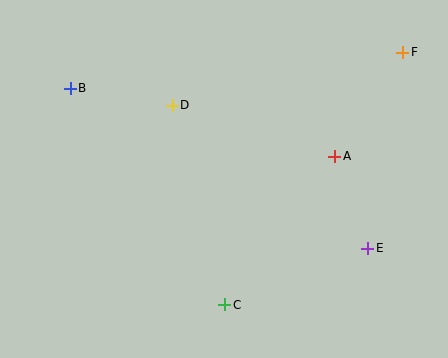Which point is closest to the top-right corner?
Point F is closest to the top-right corner.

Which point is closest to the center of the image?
Point D at (172, 105) is closest to the center.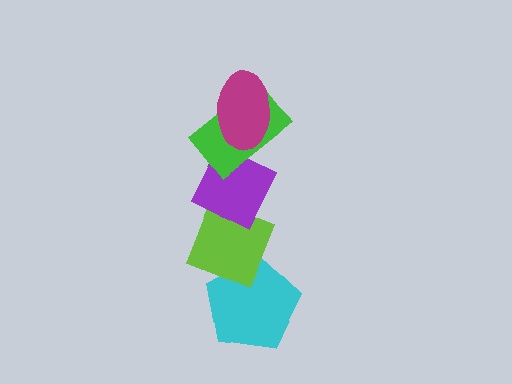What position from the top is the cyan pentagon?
The cyan pentagon is 5th from the top.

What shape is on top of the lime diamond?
The purple diamond is on top of the lime diamond.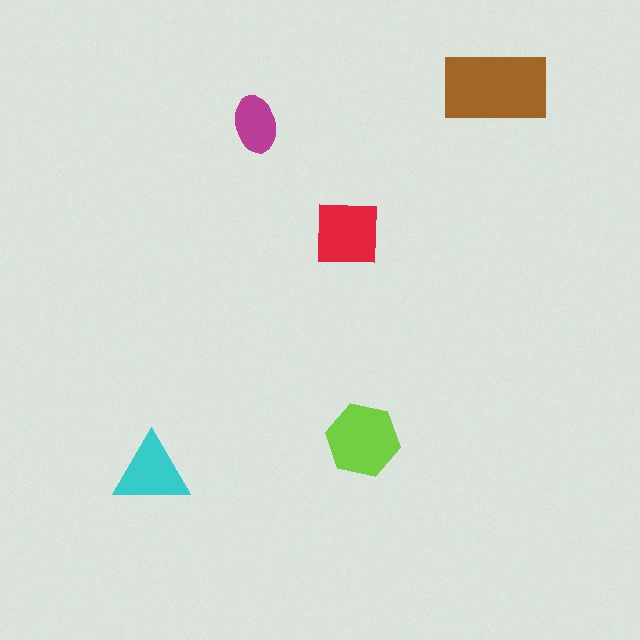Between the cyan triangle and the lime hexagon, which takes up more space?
The lime hexagon.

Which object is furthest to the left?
The cyan triangle is leftmost.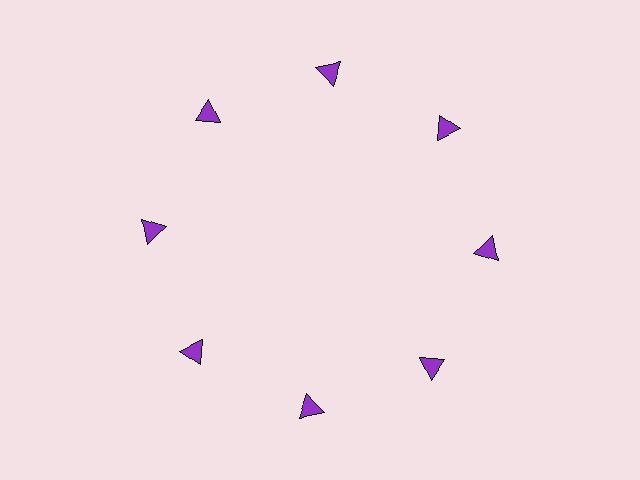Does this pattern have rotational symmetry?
Yes, this pattern has 8-fold rotational symmetry. It looks the same after rotating 45 degrees around the center.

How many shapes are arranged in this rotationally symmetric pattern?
There are 8 shapes, arranged in 8 groups of 1.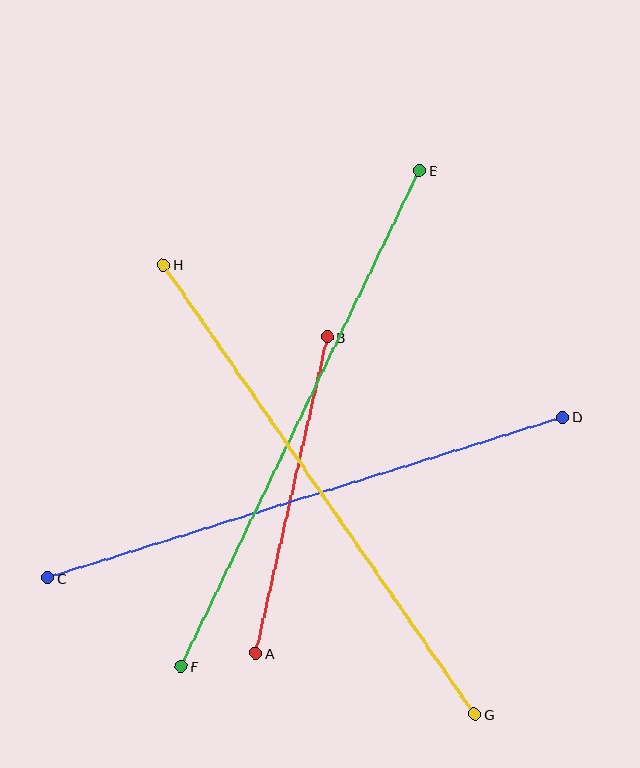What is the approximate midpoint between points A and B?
The midpoint is at approximately (291, 495) pixels.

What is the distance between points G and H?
The distance is approximately 546 pixels.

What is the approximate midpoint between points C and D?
The midpoint is at approximately (305, 497) pixels.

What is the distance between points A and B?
The distance is approximately 324 pixels.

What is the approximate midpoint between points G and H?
The midpoint is at approximately (319, 489) pixels.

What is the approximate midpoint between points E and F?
The midpoint is at approximately (300, 419) pixels.